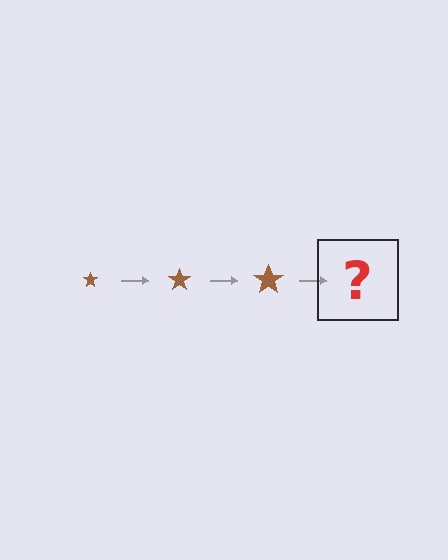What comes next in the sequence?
The next element should be a brown star, larger than the previous one.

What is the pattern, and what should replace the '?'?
The pattern is that the star gets progressively larger each step. The '?' should be a brown star, larger than the previous one.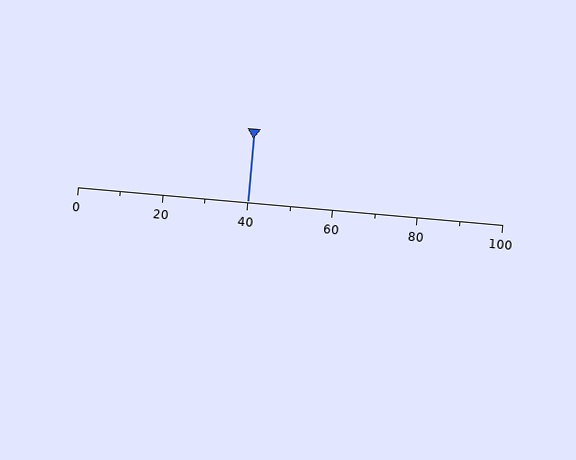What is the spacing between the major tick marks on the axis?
The major ticks are spaced 20 apart.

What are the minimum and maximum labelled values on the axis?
The axis runs from 0 to 100.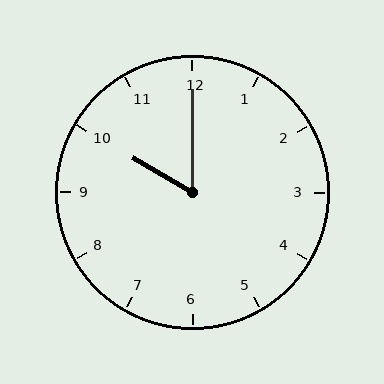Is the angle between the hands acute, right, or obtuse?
It is acute.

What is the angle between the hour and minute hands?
Approximately 60 degrees.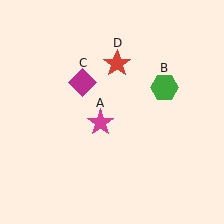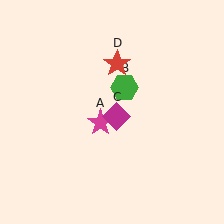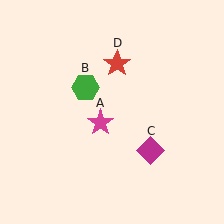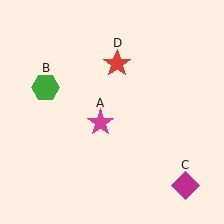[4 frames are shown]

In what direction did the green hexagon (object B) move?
The green hexagon (object B) moved left.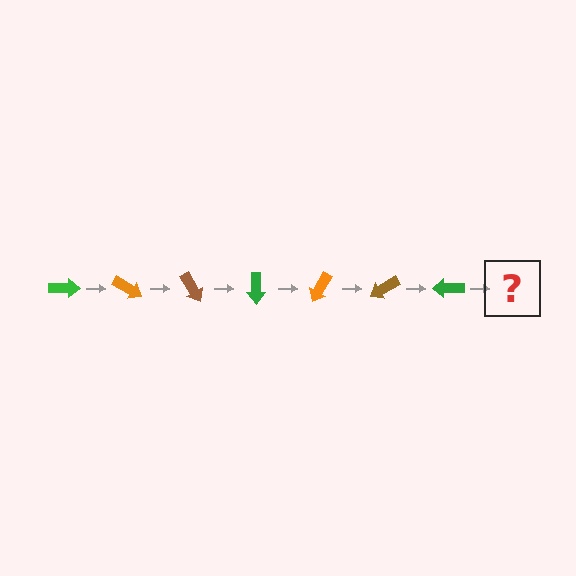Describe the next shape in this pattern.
It should be an orange arrow, rotated 210 degrees from the start.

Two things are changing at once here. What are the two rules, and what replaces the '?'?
The two rules are that it rotates 30 degrees each step and the color cycles through green, orange, and brown. The '?' should be an orange arrow, rotated 210 degrees from the start.